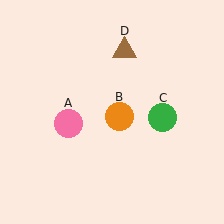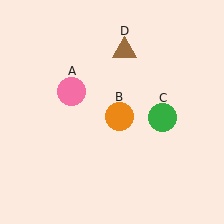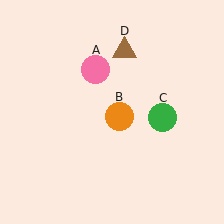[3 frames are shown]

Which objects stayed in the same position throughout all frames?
Orange circle (object B) and green circle (object C) and brown triangle (object D) remained stationary.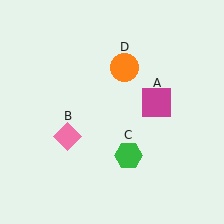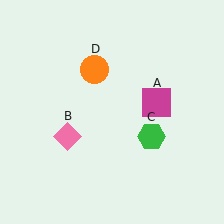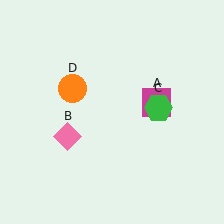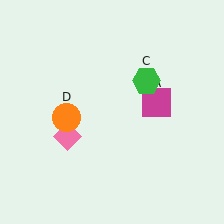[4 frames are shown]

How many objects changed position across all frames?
2 objects changed position: green hexagon (object C), orange circle (object D).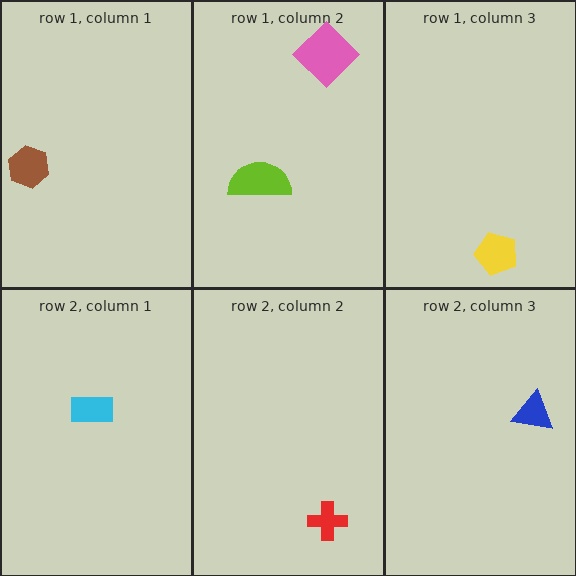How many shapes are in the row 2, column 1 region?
1.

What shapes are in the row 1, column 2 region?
The pink diamond, the lime semicircle.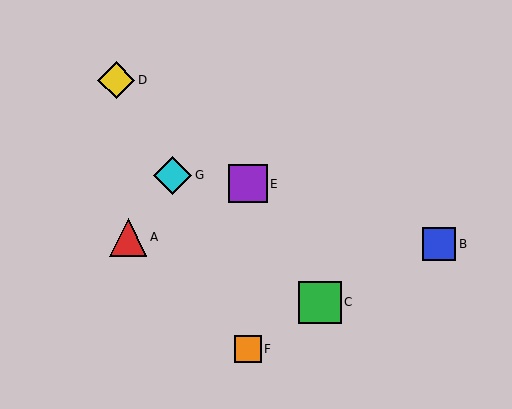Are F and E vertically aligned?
Yes, both are at x≈248.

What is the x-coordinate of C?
Object C is at x≈320.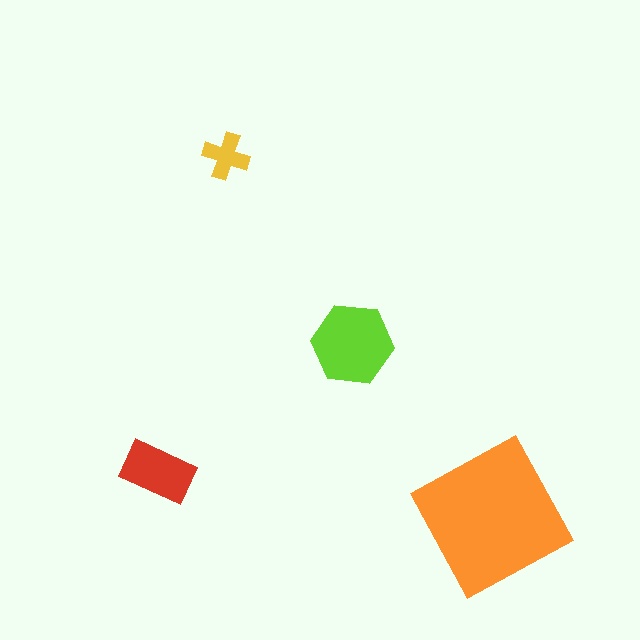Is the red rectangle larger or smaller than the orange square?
Smaller.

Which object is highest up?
The yellow cross is topmost.